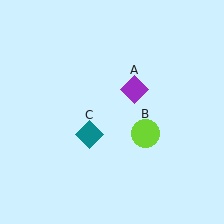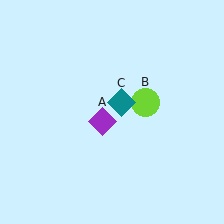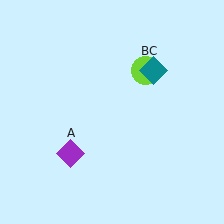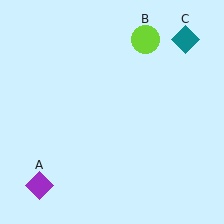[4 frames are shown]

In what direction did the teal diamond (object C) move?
The teal diamond (object C) moved up and to the right.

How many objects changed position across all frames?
3 objects changed position: purple diamond (object A), lime circle (object B), teal diamond (object C).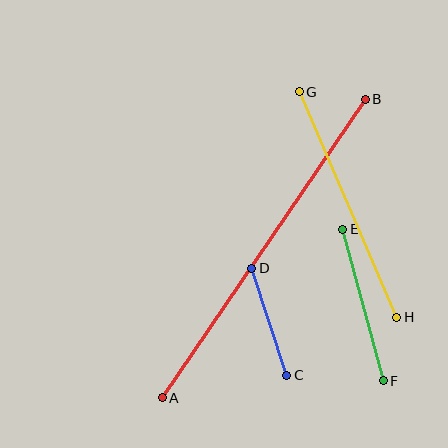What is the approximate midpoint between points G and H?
The midpoint is at approximately (348, 204) pixels.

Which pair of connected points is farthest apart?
Points A and B are farthest apart.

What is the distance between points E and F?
The distance is approximately 157 pixels.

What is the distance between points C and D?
The distance is approximately 113 pixels.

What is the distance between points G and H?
The distance is approximately 246 pixels.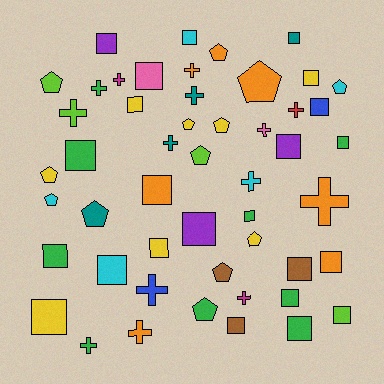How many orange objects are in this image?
There are 7 orange objects.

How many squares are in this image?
There are 23 squares.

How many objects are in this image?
There are 50 objects.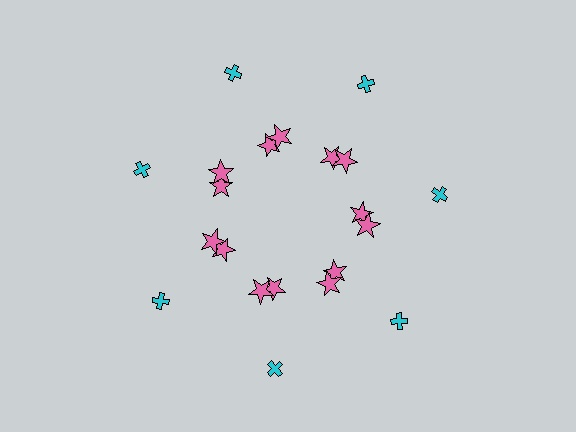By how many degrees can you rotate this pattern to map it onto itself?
The pattern maps onto itself every 51 degrees of rotation.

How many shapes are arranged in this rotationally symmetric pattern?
There are 21 shapes, arranged in 7 groups of 3.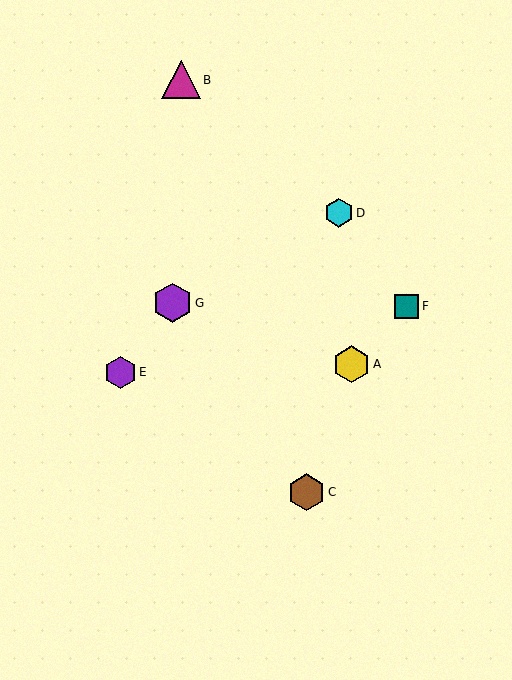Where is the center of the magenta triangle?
The center of the magenta triangle is at (181, 80).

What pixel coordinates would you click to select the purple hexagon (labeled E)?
Click at (120, 372) to select the purple hexagon E.